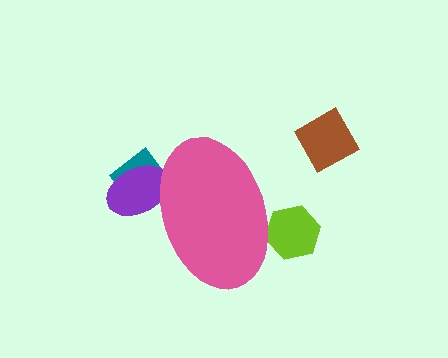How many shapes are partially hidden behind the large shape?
3 shapes are partially hidden.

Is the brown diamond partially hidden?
No, the brown diamond is fully visible.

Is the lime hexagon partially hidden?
Yes, the lime hexagon is partially hidden behind the pink ellipse.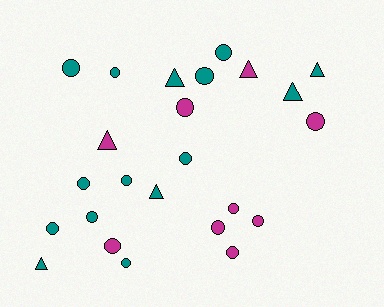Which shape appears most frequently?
Circle, with 17 objects.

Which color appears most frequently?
Teal, with 15 objects.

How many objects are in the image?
There are 24 objects.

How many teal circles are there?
There are 10 teal circles.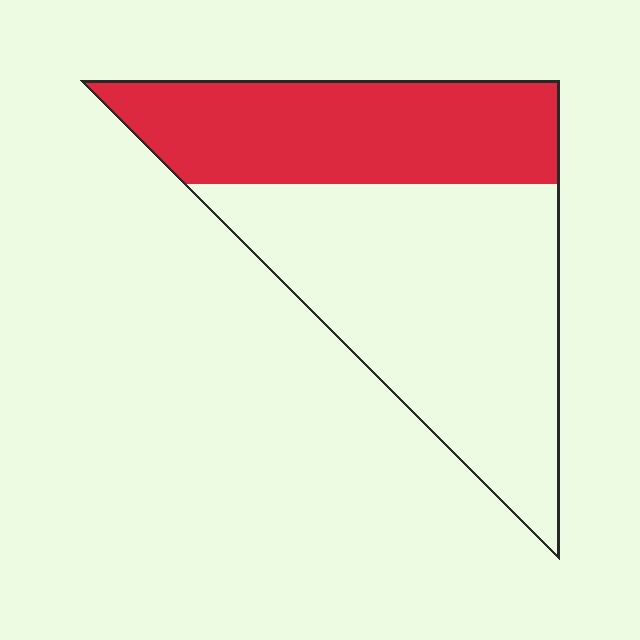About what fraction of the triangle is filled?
About three eighths (3/8).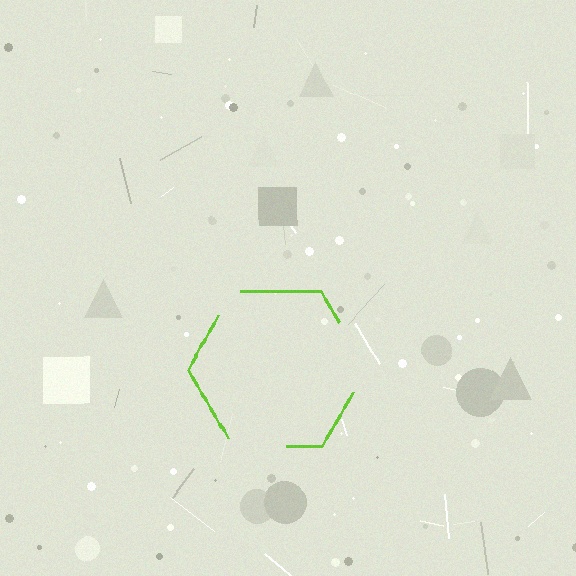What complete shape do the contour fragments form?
The contour fragments form a hexagon.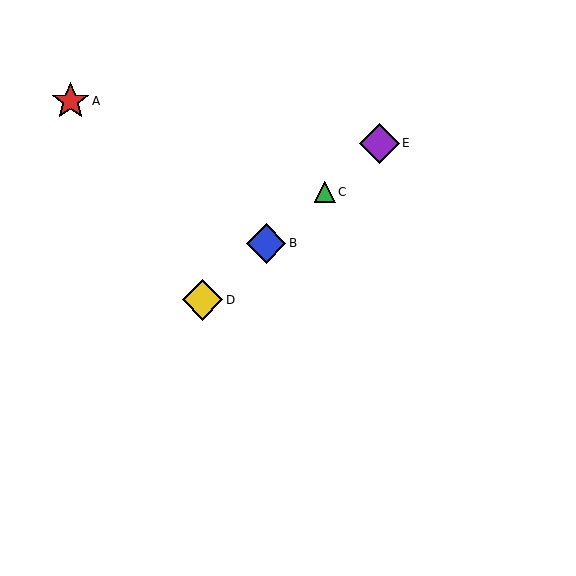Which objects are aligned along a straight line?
Objects B, C, D, E are aligned along a straight line.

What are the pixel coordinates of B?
Object B is at (266, 243).